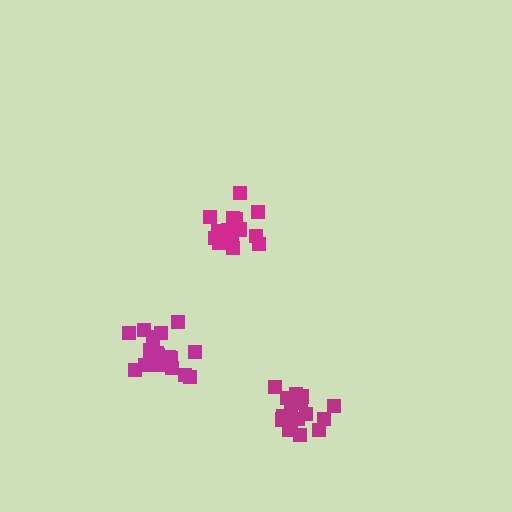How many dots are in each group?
Group 1: 19 dots, Group 2: 19 dots, Group 3: 15 dots (53 total).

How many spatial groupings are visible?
There are 3 spatial groupings.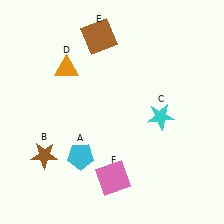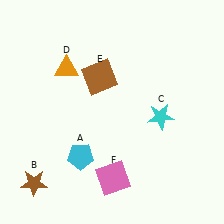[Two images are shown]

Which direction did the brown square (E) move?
The brown square (E) moved down.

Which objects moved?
The objects that moved are: the brown star (B), the brown square (E).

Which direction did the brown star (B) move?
The brown star (B) moved down.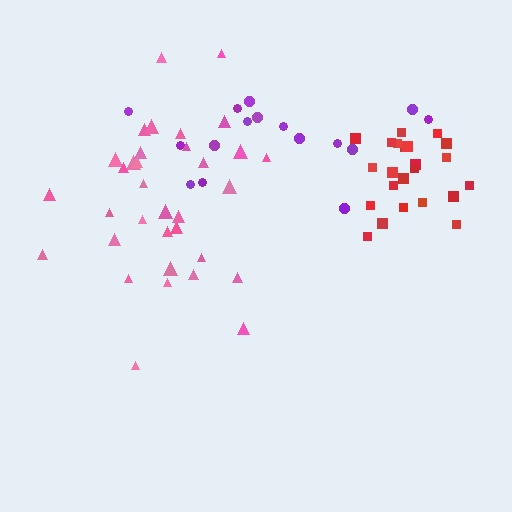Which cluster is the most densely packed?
Red.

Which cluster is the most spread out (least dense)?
Purple.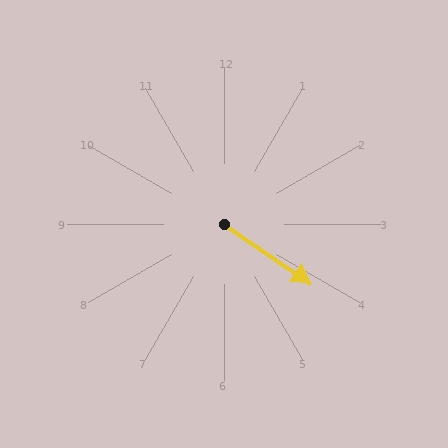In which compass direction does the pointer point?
Southeast.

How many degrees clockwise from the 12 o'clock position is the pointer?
Approximately 124 degrees.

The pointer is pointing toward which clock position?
Roughly 4 o'clock.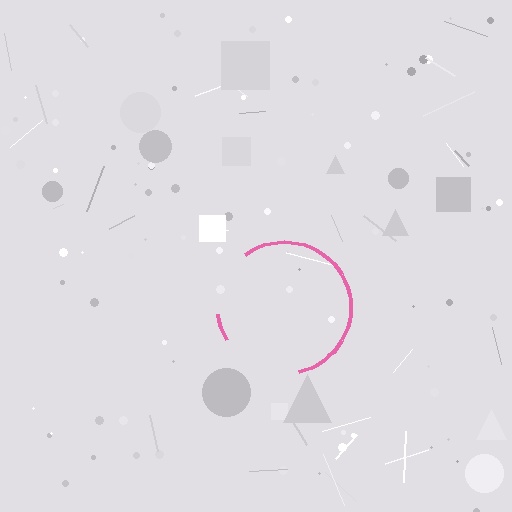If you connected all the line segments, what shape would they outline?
They would outline a circle.